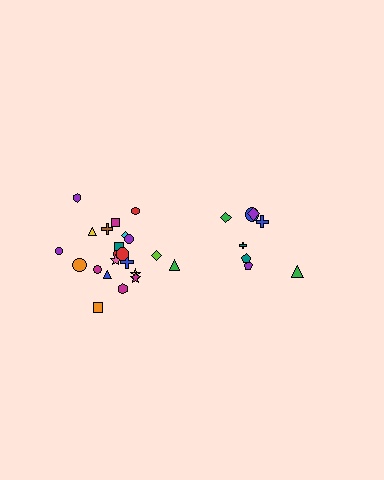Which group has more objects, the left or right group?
The left group.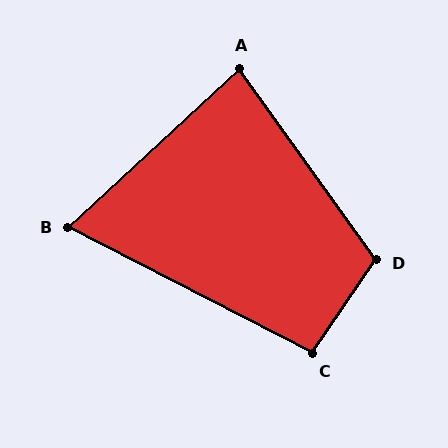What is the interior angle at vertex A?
Approximately 83 degrees (acute).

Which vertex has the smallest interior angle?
B, at approximately 70 degrees.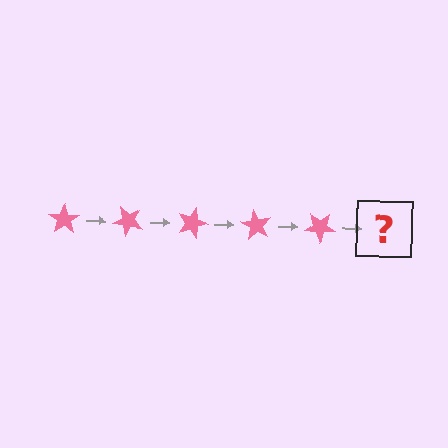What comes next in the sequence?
The next element should be a pink star rotated 225 degrees.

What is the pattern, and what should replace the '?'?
The pattern is that the star rotates 45 degrees each step. The '?' should be a pink star rotated 225 degrees.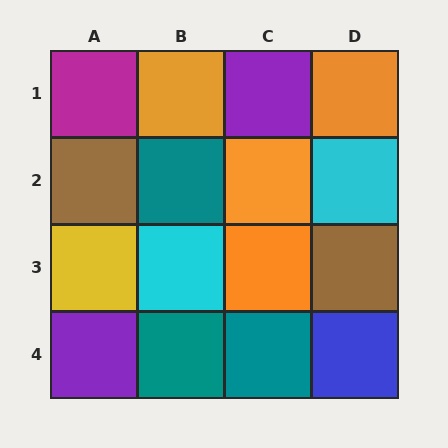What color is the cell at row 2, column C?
Orange.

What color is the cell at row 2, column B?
Teal.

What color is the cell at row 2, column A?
Brown.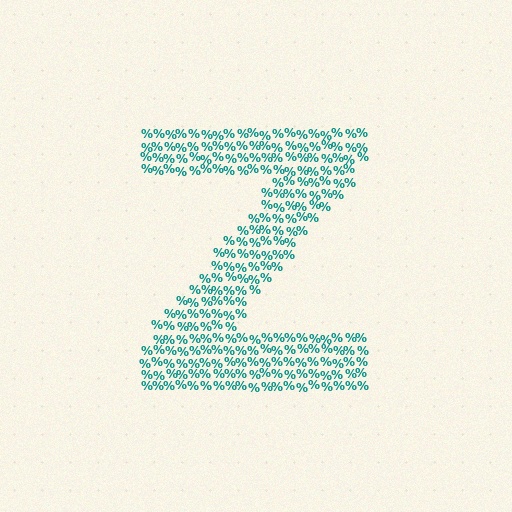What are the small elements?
The small elements are percent signs.